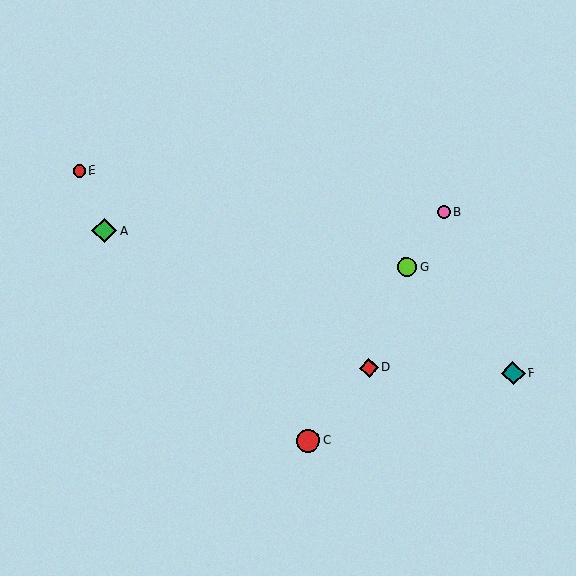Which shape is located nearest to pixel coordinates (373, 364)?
The red diamond (labeled D) at (369, 368) is nearest to that location.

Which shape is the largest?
The green diamond (labeled A) is the largest.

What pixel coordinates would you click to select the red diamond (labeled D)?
Click at (369, 368) to select the red diamond D.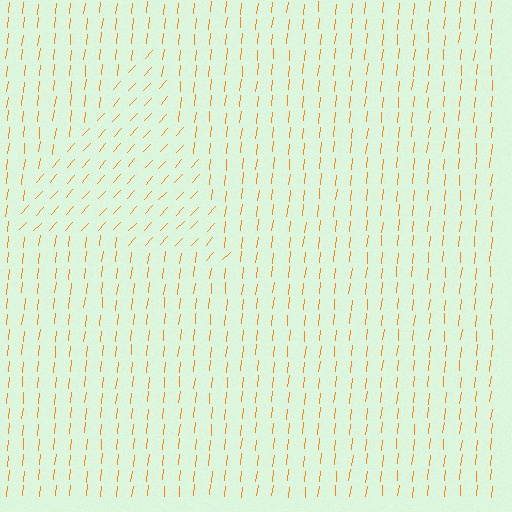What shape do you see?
I see a triangle.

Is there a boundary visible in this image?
Yes, there is a texture boundary formed by a change in line orientation.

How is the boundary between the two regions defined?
The boundary is defined purely by a change in line orientation (approximately 37 degrees difference). All lines are the same color and thickness.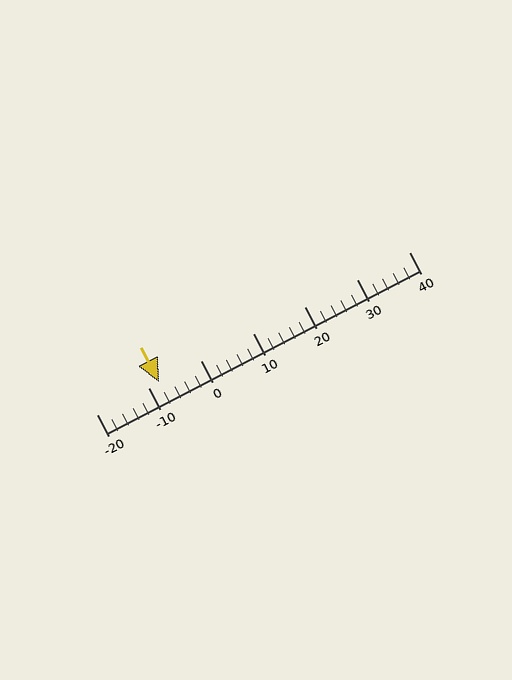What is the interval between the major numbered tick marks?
The major tick marks are spaced 10 units apart.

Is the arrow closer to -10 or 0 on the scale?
The arrow is closer to -10.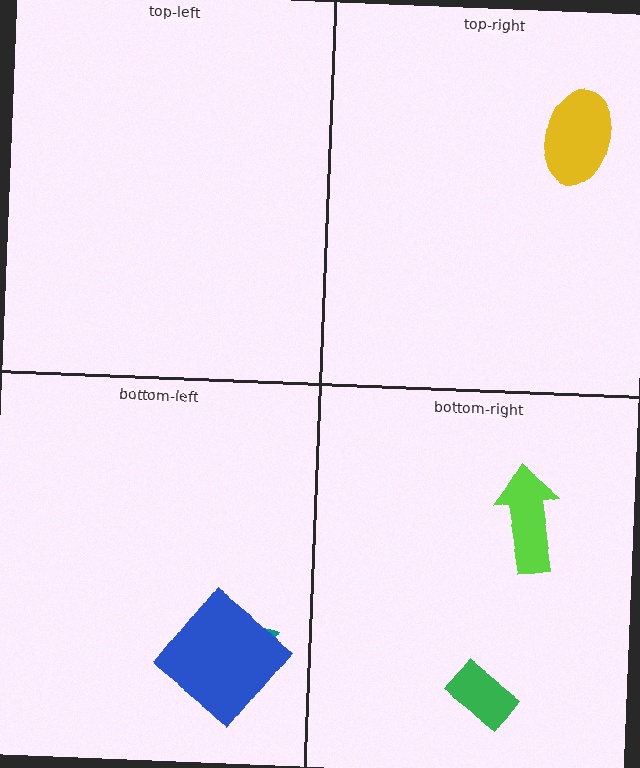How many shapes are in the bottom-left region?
2.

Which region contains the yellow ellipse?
The top-right region.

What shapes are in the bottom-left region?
The teal trapezoid, the blue diamond.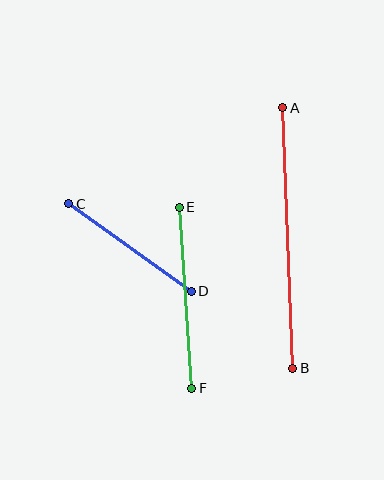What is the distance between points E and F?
The distance is approximately 181 pixels.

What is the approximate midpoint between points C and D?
The midpoint is at approximately (130, 248) pixels.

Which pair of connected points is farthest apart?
Points A and B are farthest apart.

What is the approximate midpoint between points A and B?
The midpoint is at approximately (288, 238) pixels.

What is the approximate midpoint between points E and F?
The midpoint is at approximately (185, 298) pixels.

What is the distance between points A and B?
The distance is approximately 261 pixels.